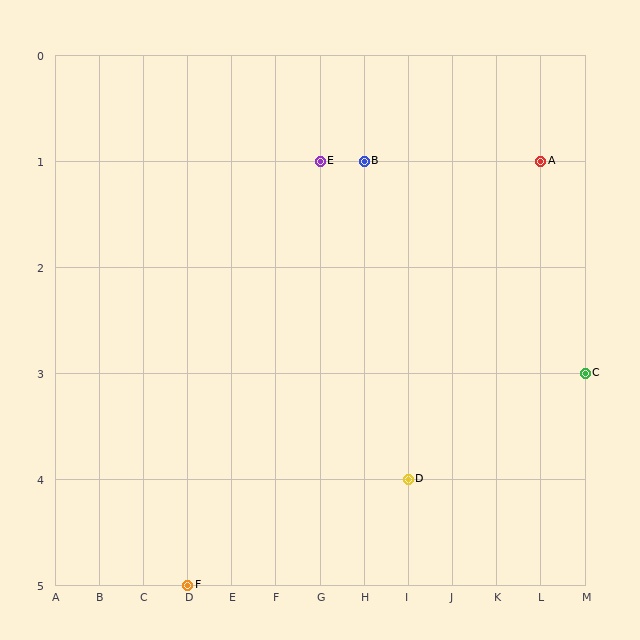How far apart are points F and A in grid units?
Points F and A are 8 columns and 4 rows apart (about 8.9 grid units diagonally).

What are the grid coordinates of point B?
Point B is at grid coordinates (H, 1).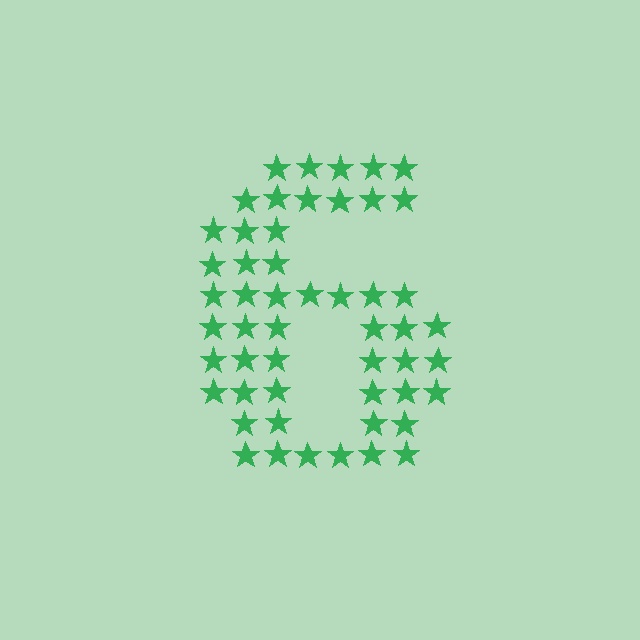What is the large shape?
The large shape is the digit 6.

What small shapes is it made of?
It is made of small stars.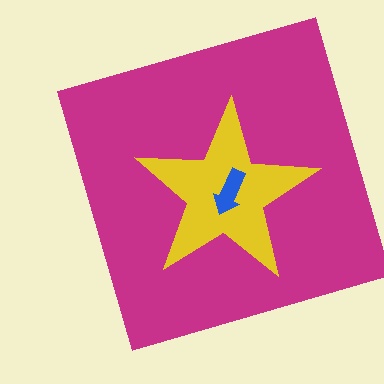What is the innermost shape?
The blue arrow.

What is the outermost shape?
The magenta square.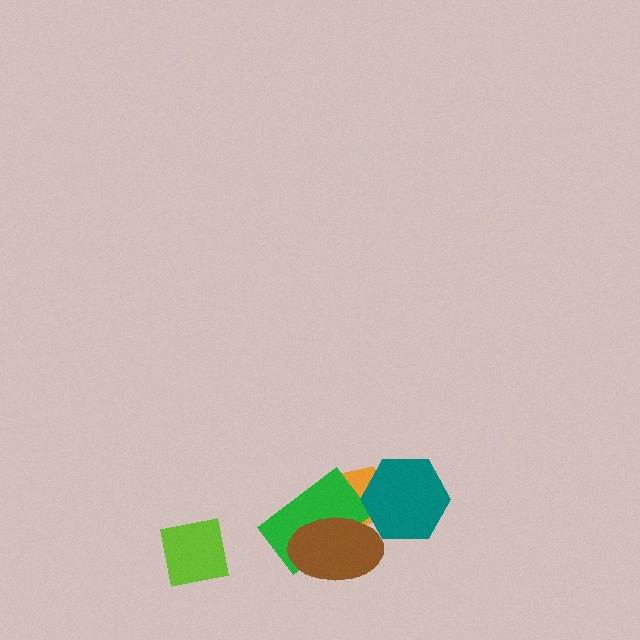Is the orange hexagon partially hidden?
Yes, it is partially covered by another shape.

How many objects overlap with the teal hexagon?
1 object overlaps with the teal hexagon.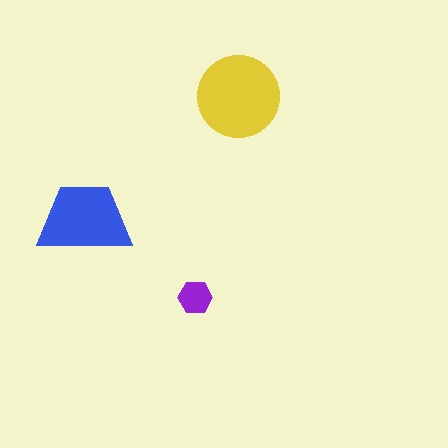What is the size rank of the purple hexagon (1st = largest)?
3rd.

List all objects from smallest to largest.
The purple hexagon, the blue trapezoid, the yellow circle.